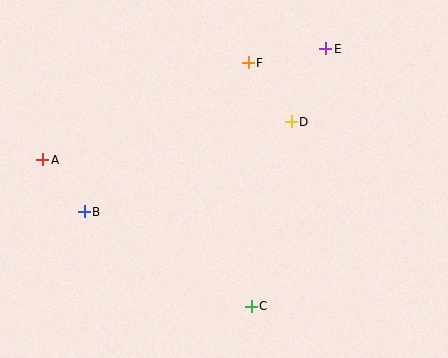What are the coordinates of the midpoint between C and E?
The midpoint between C and E is at (289, 177).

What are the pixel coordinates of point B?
Point B is at (84, 212).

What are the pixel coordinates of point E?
Point E is at (326, 49).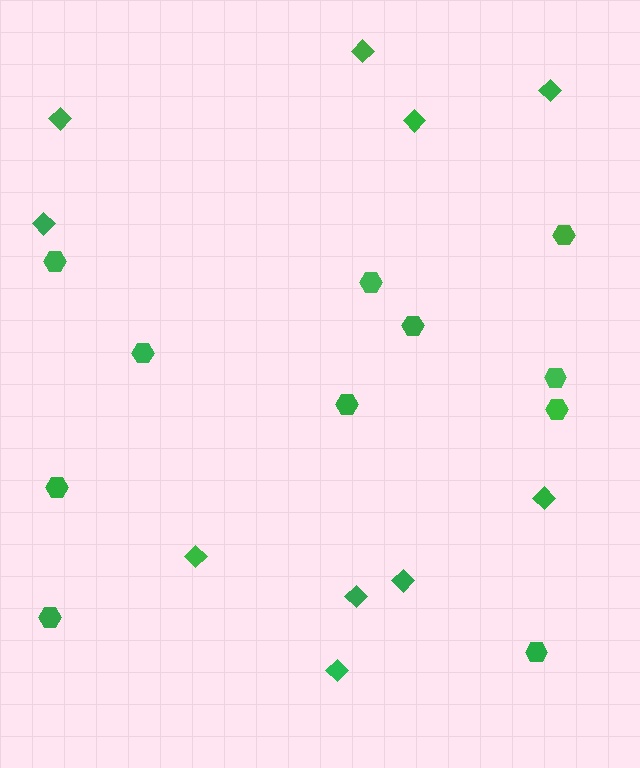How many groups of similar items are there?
There are 2 groups: one group of hexagons (11) and one group of diamonds (10).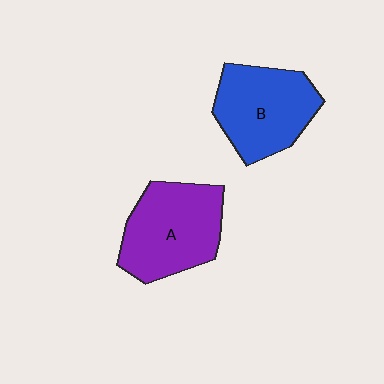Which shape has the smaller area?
Shape B (blue).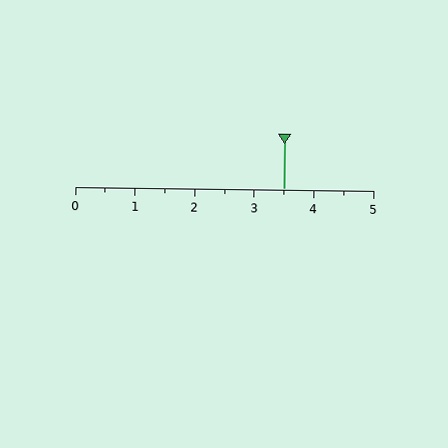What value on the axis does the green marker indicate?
The marker indicates approximately 3.5.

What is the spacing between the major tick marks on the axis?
The major ticks are spaced 1 apart.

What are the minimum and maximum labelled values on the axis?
The axis runs from 0 to 5.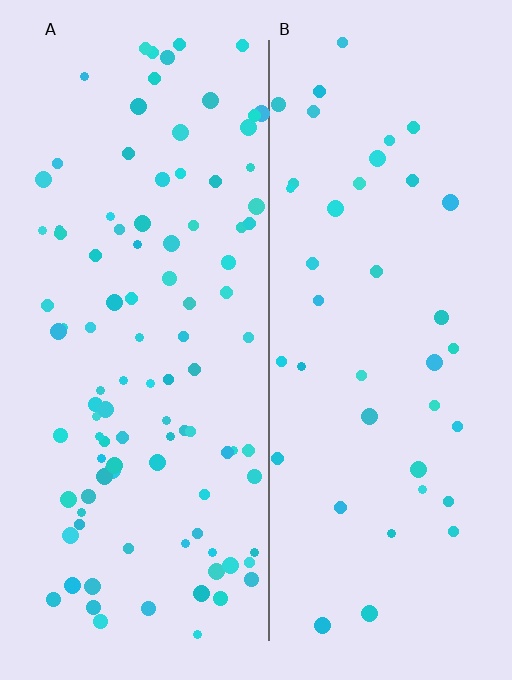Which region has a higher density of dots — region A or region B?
A (the left).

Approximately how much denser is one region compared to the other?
Approximately 2.5× — region A over region B.